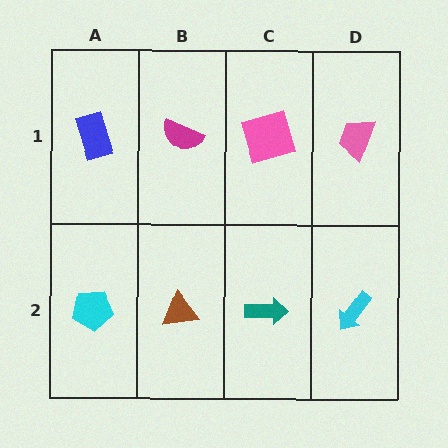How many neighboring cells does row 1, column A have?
2.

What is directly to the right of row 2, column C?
A cyan arrow.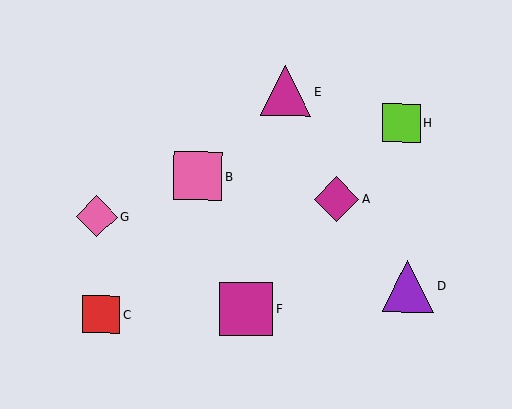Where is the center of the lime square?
The center of the lime square is at (402, 123).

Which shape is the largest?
The magenta square (labeled F) is the largest.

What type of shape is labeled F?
Shape F is a magenta square.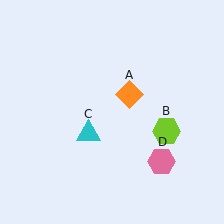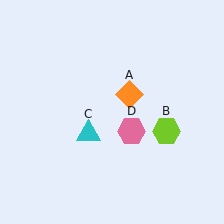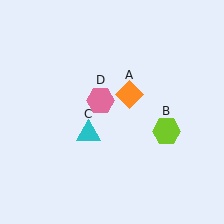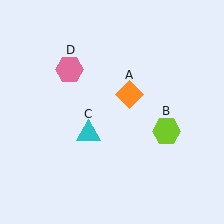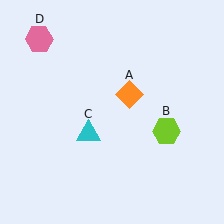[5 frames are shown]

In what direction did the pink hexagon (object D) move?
The pink hexagon (object D) moved up and to the left.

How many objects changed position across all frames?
1 object changed position: pink hexagon (object D).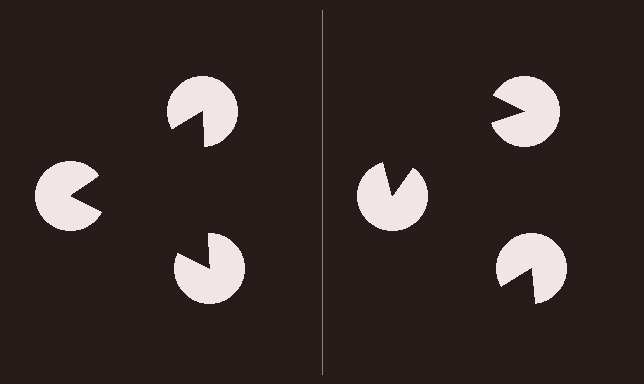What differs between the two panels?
The pac-man discs are positioned identically on both sides; only the wedge orientations differ. On the left they align to a triangle; on the right they are misaligned.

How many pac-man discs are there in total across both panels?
6 — 3 on each side.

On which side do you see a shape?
An illusory triangle appears on the left side. On the right side the wedge cuts are rotated, so no coherent shape forms.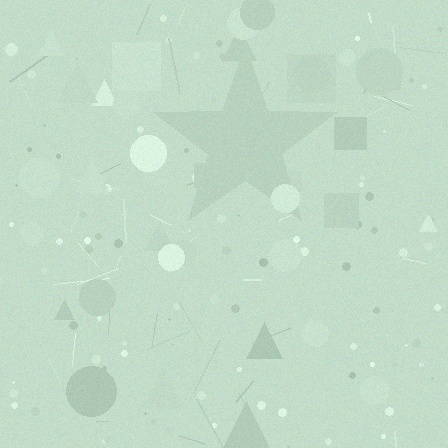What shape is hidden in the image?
A star is hidden in the image.